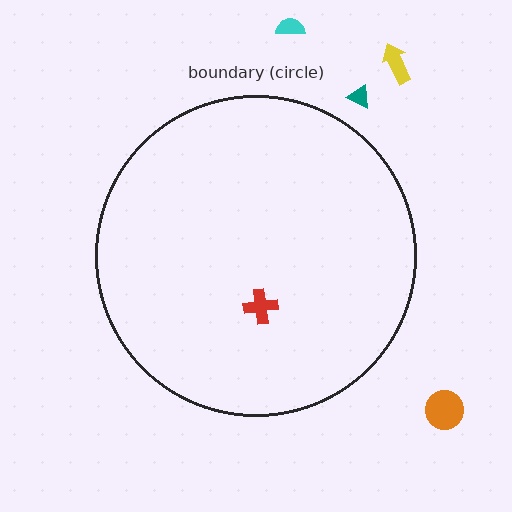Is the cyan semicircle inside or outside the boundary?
Outside.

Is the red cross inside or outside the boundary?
Inside.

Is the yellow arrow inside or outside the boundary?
Outside.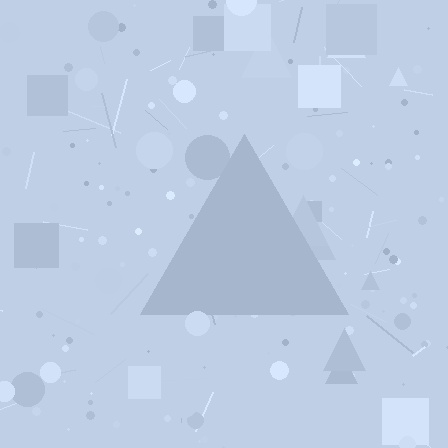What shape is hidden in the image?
A triangle is hidden in the image.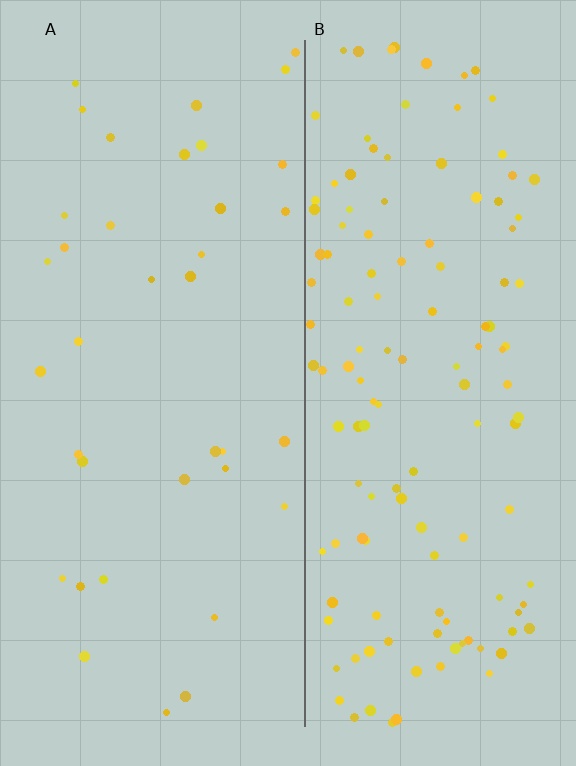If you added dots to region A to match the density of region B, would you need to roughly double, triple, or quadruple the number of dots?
Approximately quadruple.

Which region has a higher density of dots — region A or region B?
B (the right).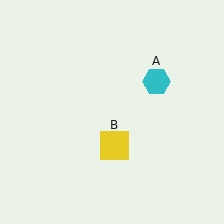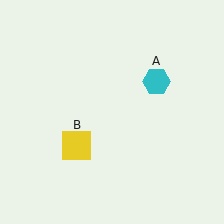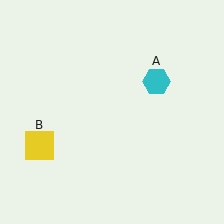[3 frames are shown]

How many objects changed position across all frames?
1 object changed position: yellow square (object B).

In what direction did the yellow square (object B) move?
The yellow square (object B) moved left.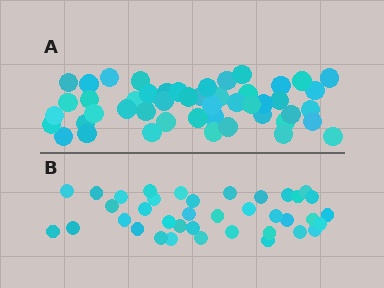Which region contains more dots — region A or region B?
Region A (the top region) has more dots.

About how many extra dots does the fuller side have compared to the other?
Region A has roughly 10 or so more dots than region B.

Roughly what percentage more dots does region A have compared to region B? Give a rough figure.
About 25% more.